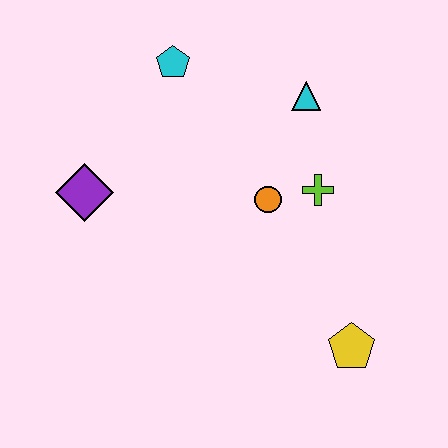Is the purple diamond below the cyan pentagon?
Yes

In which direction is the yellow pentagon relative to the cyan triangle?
The yellow pentagon is below the cyan triangle.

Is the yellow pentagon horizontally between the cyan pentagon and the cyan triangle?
No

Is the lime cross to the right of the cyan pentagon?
Yes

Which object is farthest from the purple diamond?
The yellow pentagon is farthest from the purple diamond.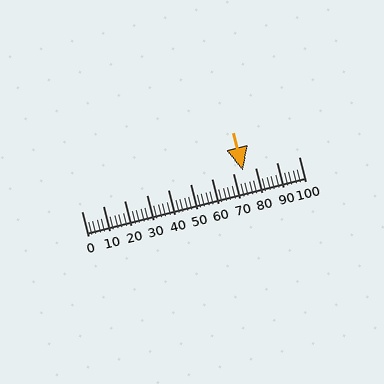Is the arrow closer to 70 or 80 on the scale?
The arrow is closer to 70.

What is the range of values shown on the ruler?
The ruler shows values from 0 to 100.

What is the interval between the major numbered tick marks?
The major tick marks are spaced 10 units apart.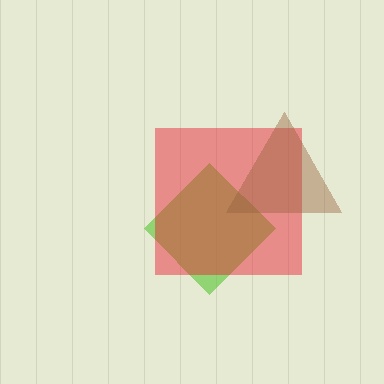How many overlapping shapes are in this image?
There are 3 overlapping shapes in the image.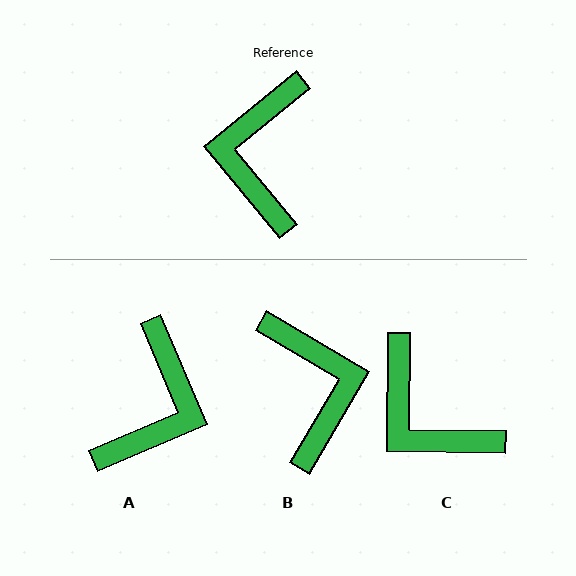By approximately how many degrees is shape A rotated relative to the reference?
Approximately 164 degrees counter-clockwise.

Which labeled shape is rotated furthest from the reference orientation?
A, about 164 degrees away.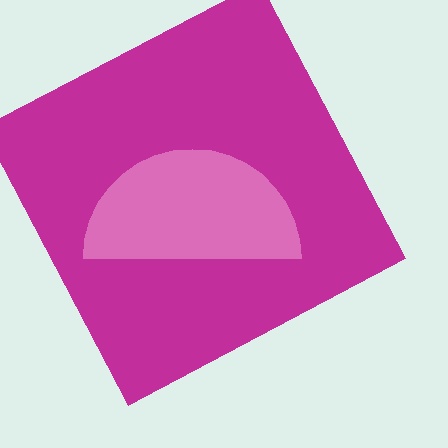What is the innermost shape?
The pink semicircle.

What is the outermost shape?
The magenta square.